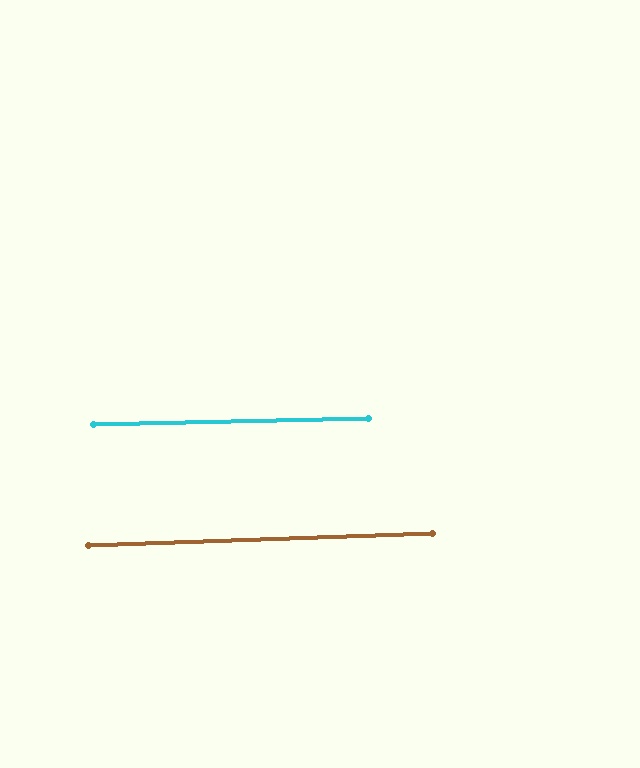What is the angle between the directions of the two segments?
Approximately 0 degrees.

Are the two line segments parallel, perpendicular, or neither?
Parallel — their directions differ by only 0.5°.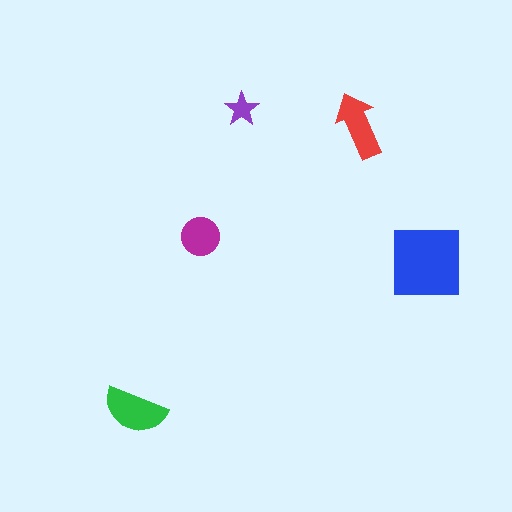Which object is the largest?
The blue square.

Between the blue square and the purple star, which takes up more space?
The blue square.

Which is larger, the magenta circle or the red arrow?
The red arrow.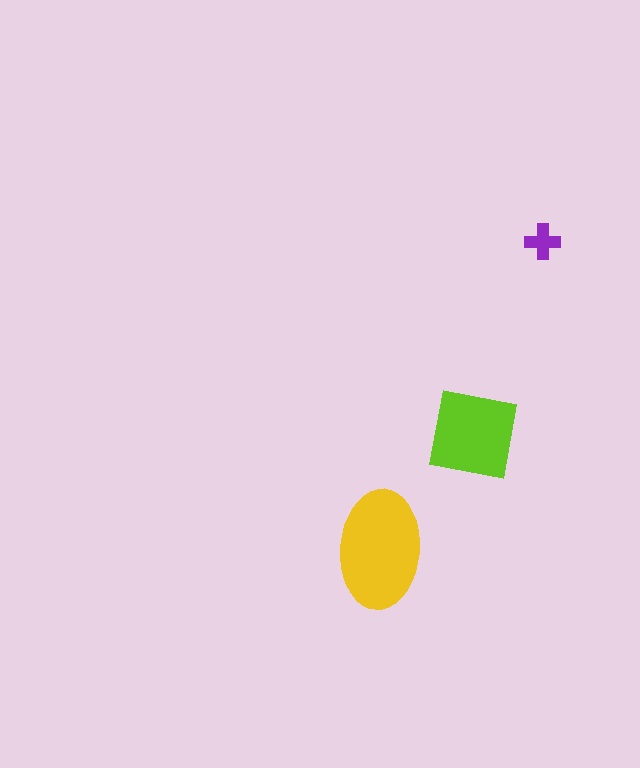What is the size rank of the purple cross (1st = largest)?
3rd.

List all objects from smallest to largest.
The purple cross, the lime square, the yellow ellipse.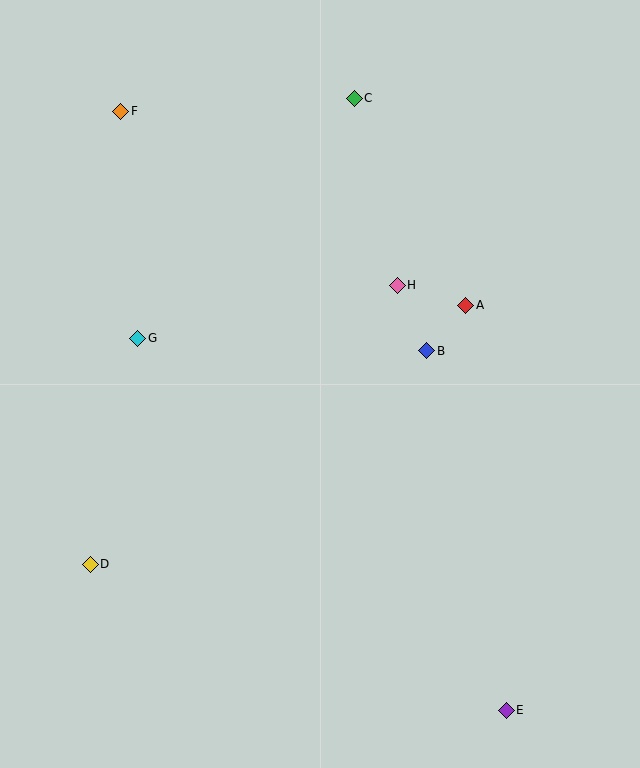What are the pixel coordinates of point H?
Point H is at (397, 285).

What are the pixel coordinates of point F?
Point F is at (121, 111).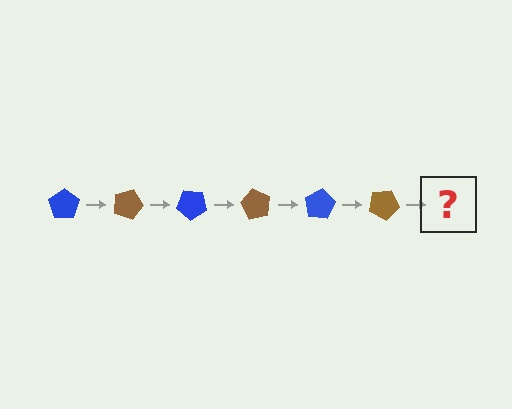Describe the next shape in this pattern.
It should be a blue pentagon, rotated 120 degrees from the start.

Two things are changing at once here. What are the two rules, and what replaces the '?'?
The two rules are that it rotates 20 degrees each step and the color cycles through blue and brown. The '?' should be a blue pentagon, rotated 120 degrees from the start.